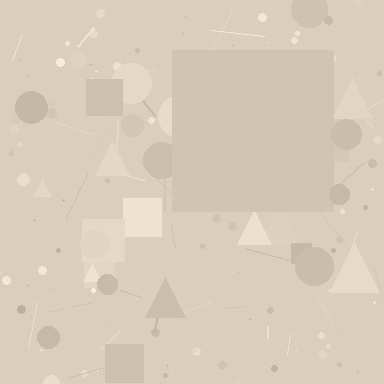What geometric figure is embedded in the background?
A square is embedded in the background.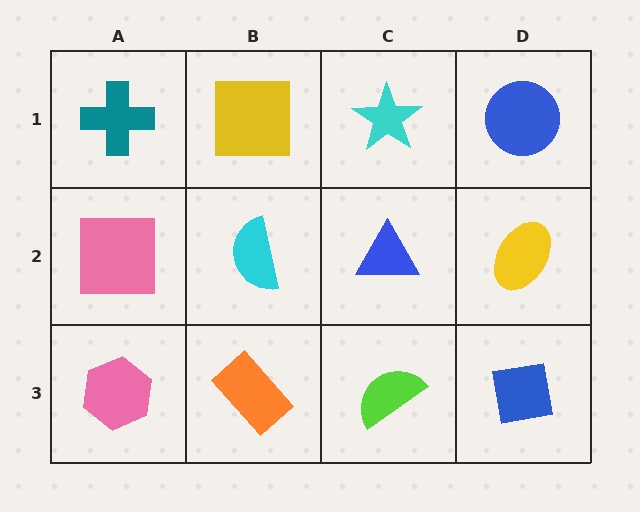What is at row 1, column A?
A teal cross.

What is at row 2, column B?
A cyan semicircle.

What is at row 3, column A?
A pink hexagon.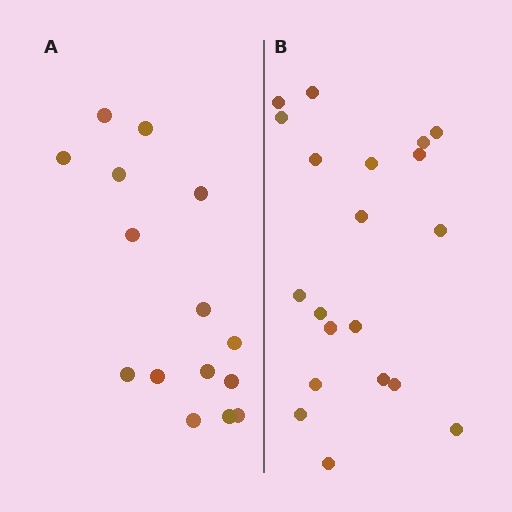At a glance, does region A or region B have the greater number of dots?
Region B (the right region) has more dots.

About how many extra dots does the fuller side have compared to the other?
Region B has about 5 more dots than region A.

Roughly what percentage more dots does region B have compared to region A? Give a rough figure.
About 35% more.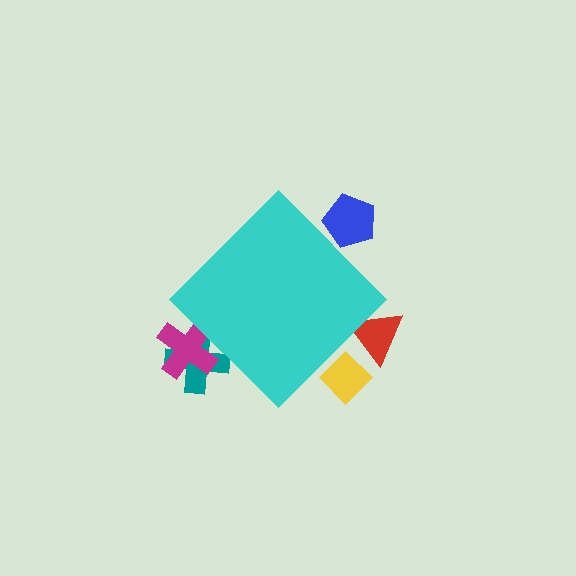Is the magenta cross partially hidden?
Yes, the magenta cross is partially hidden behind the cyan diamond.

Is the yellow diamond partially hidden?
Yes, the yellow diamond is partially hidden behind the cyan diamond.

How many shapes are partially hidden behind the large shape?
5 shapes are partially hidden.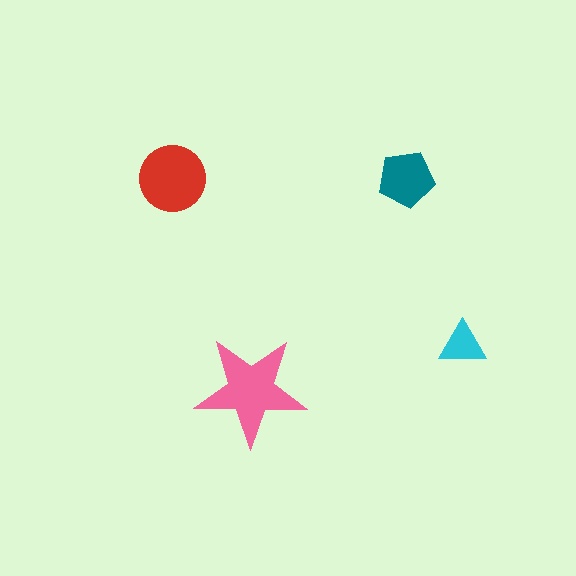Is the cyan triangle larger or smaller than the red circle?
Smaller.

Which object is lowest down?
The pink star is bottommost.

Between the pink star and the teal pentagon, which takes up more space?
The pink star.